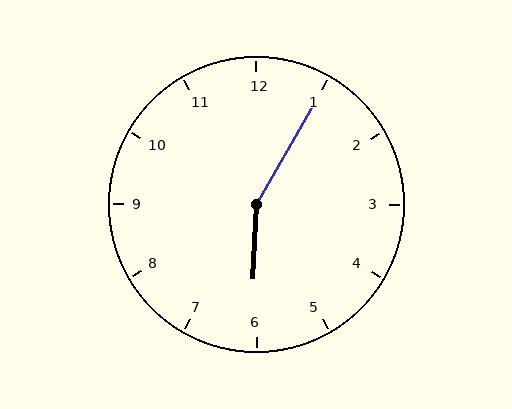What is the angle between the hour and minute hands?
Approximately 152 degrees.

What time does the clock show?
6:05.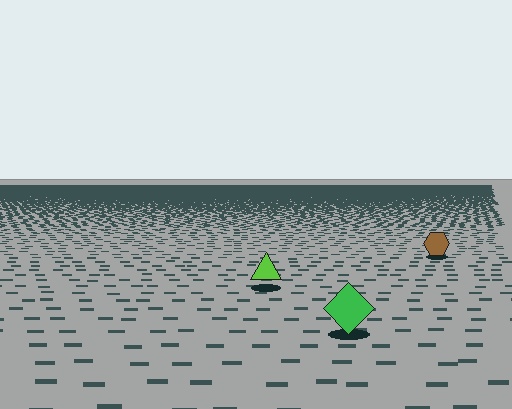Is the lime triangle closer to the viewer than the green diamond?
No. The green diamond is closer — you can tell from the texture gradient: the ground texture is coarser near it.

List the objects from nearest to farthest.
From nearest to farthest: the green diamond, the lime triangle, the brown hexagon.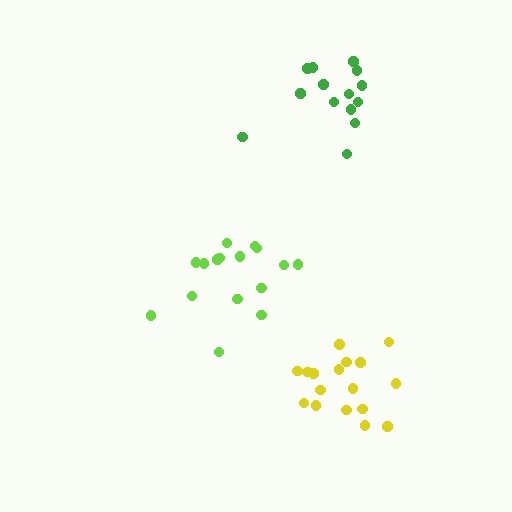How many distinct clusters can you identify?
There are 3 distinct clusters.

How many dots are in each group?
Group 1: 17 dots, Group 2: 14 dots, Group 3: 16 dots (47 total).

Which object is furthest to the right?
The yellow cluster is rightmost.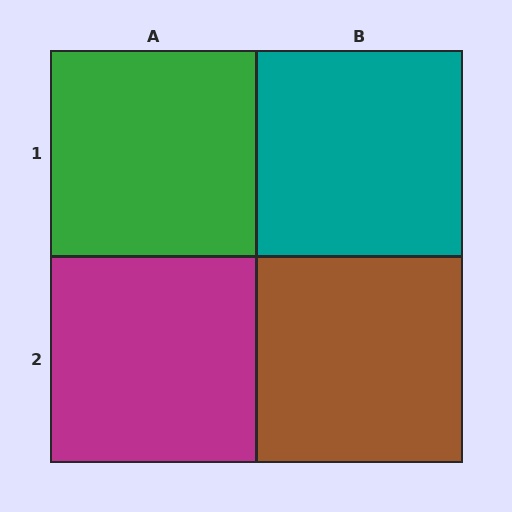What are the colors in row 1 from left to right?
Green, teal.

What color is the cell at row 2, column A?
Magenta.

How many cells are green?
1 cell is green.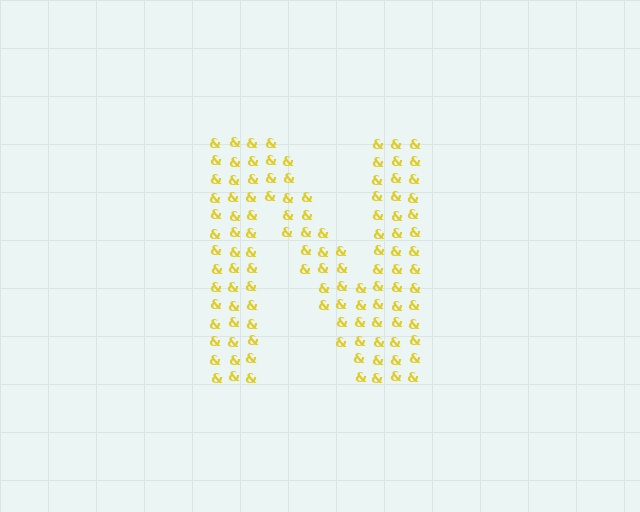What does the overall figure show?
The overall figure shows the letter N.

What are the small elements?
The small elements are ampersands.